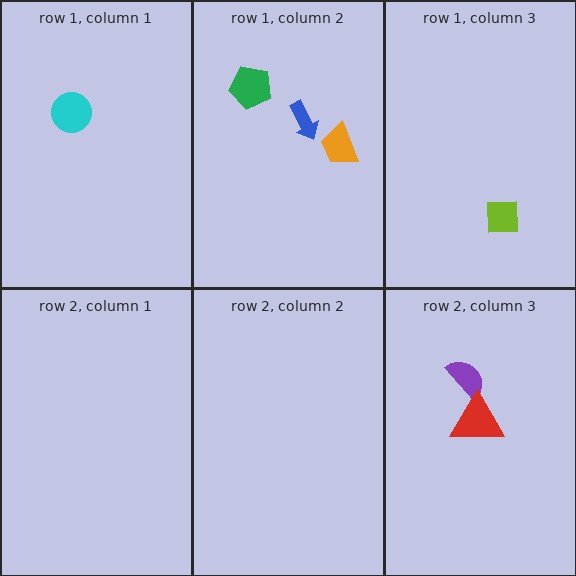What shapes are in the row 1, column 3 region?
The lime square.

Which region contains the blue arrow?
The row 1, column 2 region.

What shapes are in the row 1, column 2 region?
The orange trapezoid, the blue arrow, the green pentagon.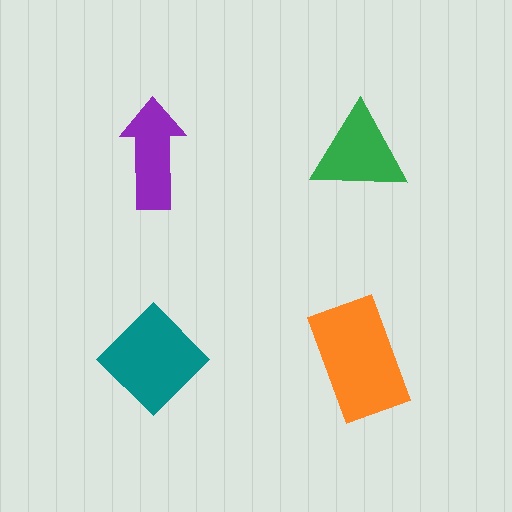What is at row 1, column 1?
A purple arrow.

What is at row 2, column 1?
A teal diamond.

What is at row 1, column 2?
A green triangle.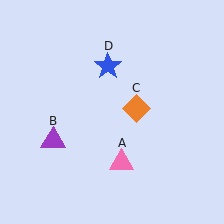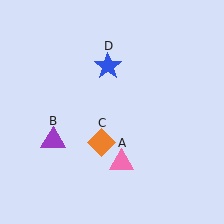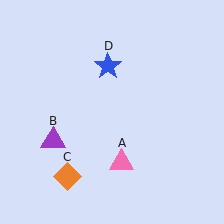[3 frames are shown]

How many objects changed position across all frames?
1 object changed position: orange diamond (object C).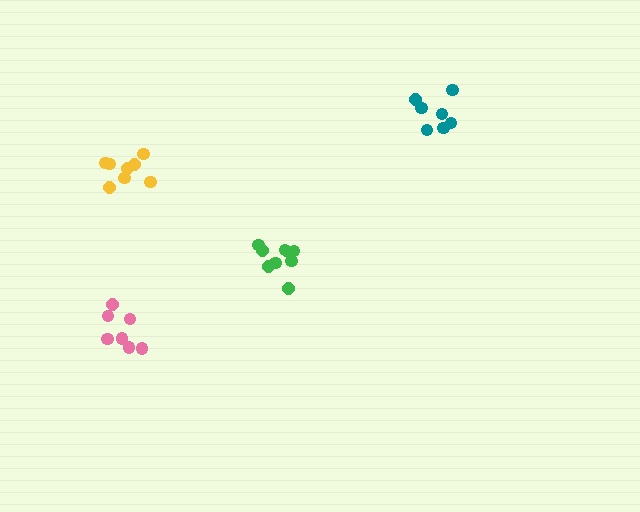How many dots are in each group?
Group 1: 8 dots, Group 2: 7 dots, Group 3: 9 dots, Group 4: 7 dots (31 total).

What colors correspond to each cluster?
The clusters are colored: yellow, pink, green, teal.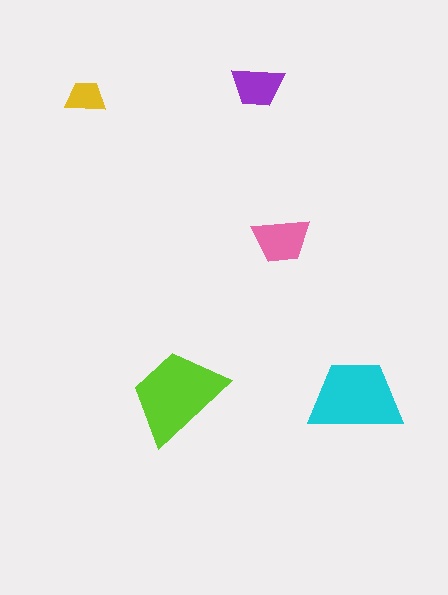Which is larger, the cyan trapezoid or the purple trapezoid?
The cyan one.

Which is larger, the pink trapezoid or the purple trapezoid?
The pink one.